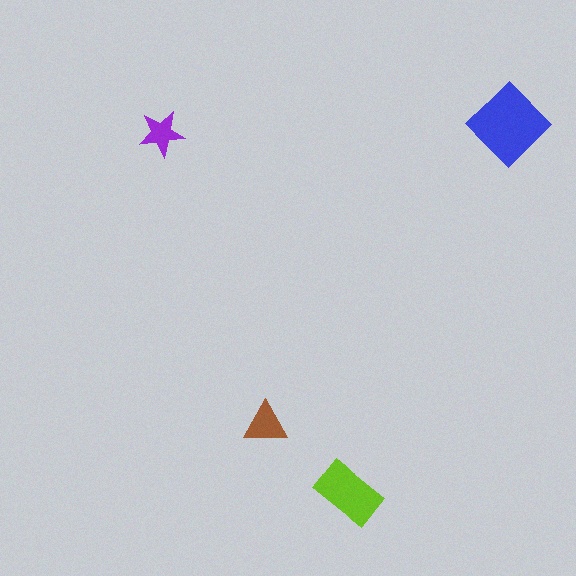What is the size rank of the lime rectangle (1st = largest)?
2nd.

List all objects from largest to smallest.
The blue diamond, the lime rectangle, the brown triangle, the purple star.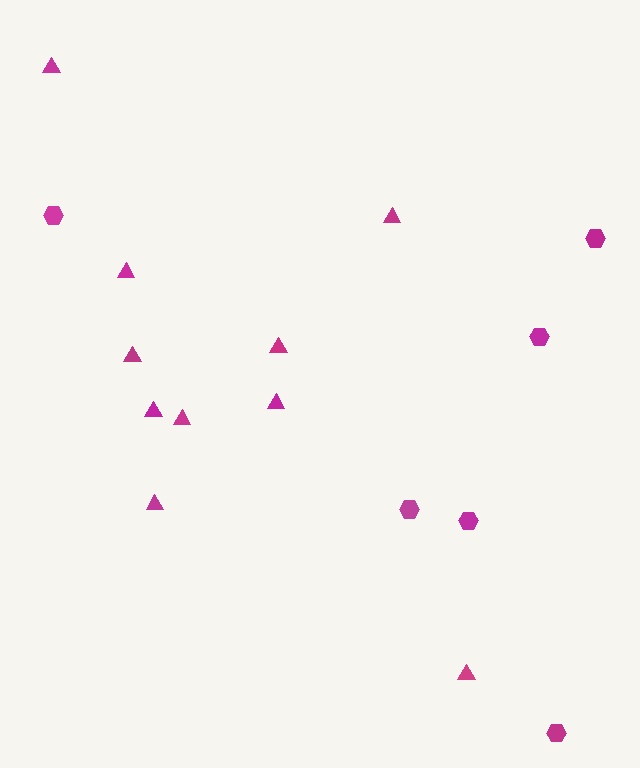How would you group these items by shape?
There are 2 groups: one group of triangles (10) and one group of hexagons (6).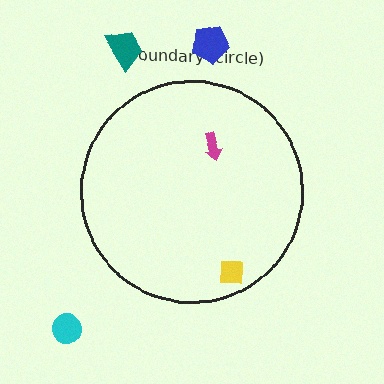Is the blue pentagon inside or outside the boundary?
Outside.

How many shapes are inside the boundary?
2 inside, 3 outside.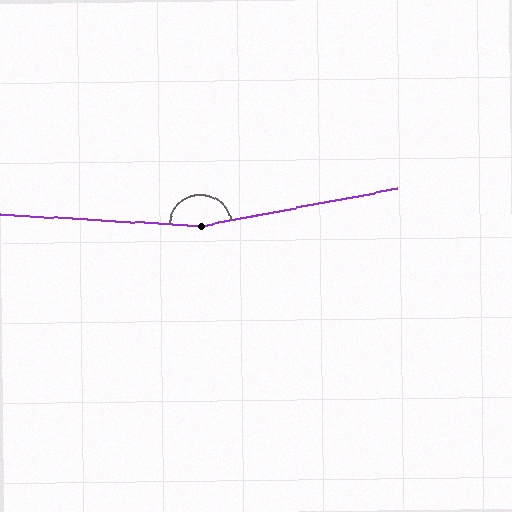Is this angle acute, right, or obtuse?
It is obtuse.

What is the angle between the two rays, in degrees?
Approximately 166 degrees.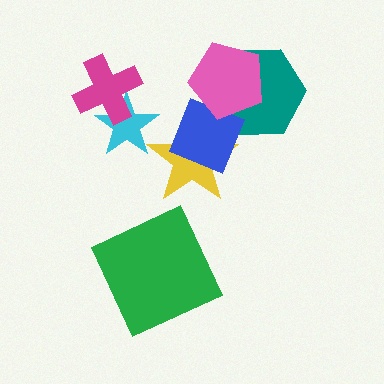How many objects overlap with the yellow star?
2 objects overlap with the yellow star.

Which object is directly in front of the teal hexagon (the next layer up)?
The blue square is directly in front of the teal hexagon.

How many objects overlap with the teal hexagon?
2 objects overlap with the teal hexagon.